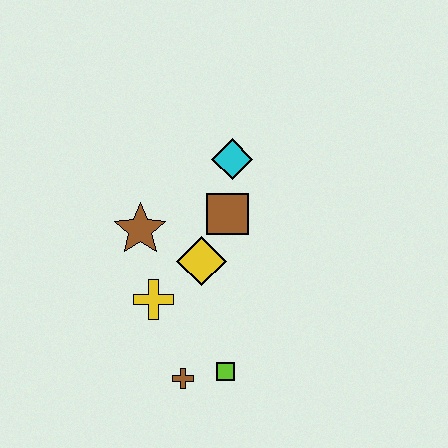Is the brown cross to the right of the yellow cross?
Yes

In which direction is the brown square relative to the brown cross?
The brown square is above the brown cross.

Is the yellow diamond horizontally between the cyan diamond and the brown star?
Yes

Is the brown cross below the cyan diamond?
Yes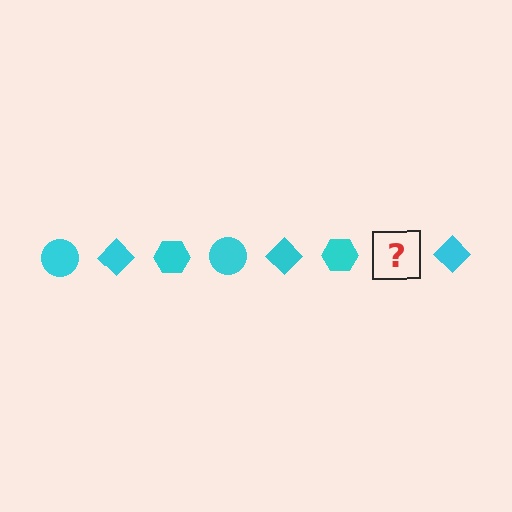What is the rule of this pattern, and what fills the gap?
The rule is that the pattern cycles through circle, diamond, hexagon shapes in cyan. The gap should be filled with a cyan circle.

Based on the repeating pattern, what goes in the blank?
The blank should be a cyan circle.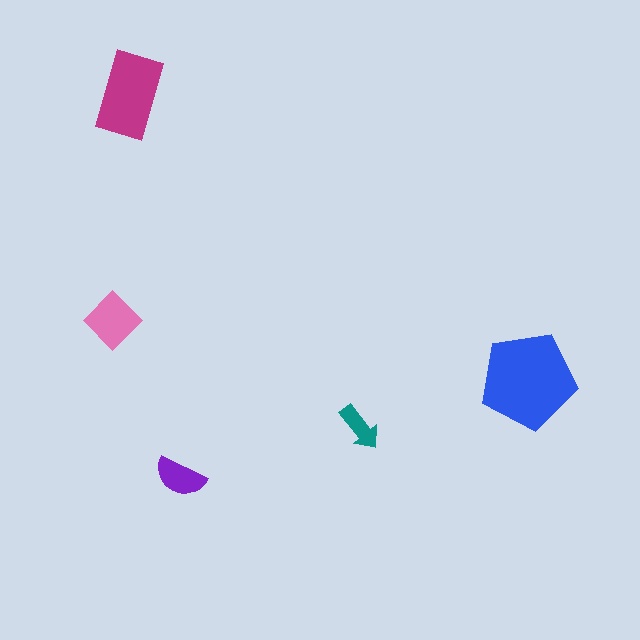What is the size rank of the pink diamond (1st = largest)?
3rd.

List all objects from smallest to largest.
The teal arrow, the purple semicircle, the pink diamond, the magenta rectangle, the blue pentagon.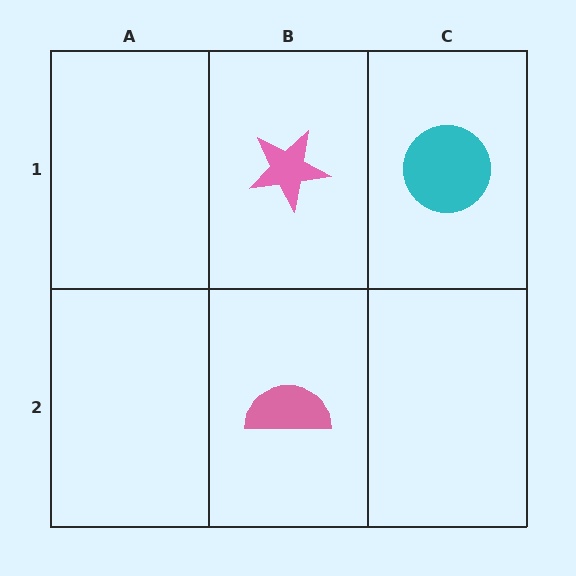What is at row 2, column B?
A pink semicircle.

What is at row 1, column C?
A cyan circle.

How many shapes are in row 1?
2 shapes.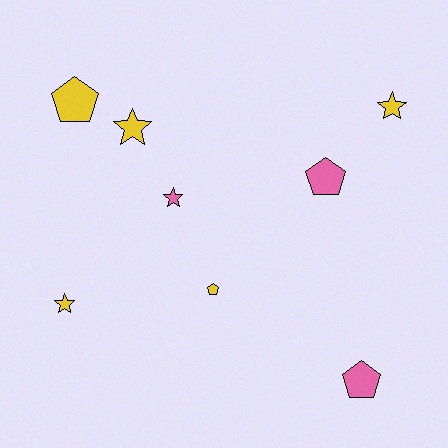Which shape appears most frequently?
Star, with 4 objects.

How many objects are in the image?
There are 8 objects.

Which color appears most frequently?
Yellow, with 5 objects.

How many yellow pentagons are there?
There are 2 yellow pentagons.